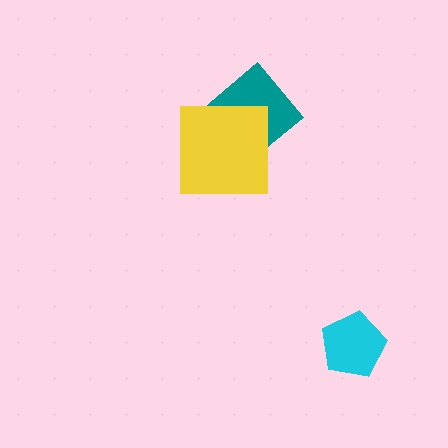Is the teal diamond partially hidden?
Yes, it is partially covered by another shape.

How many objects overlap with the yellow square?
1 object overlaps with the yellow square.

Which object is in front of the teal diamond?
The yellow square is in front of the teal diamond.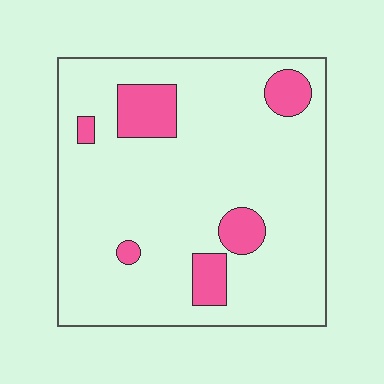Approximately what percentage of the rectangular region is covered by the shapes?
Approximately 15%.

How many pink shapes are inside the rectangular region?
6.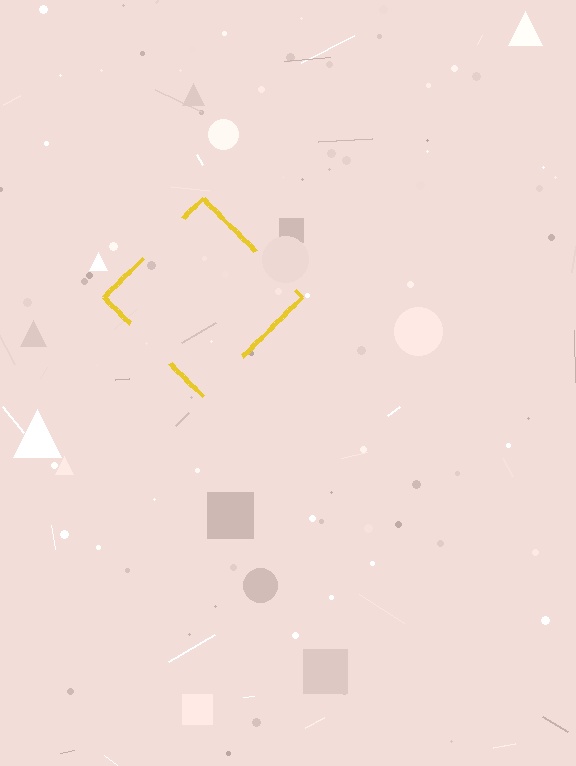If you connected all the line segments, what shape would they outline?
They would outline a diamond.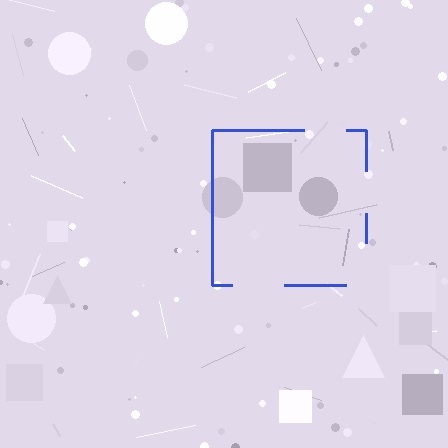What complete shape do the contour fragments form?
The contour fragments form a square.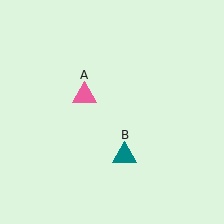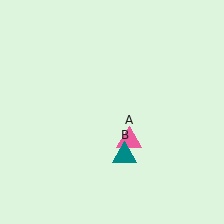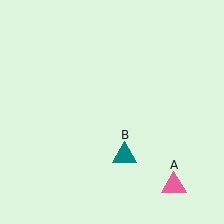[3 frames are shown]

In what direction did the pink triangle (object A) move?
The pink triangle (object A) moved down and to the right.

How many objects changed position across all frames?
1 object changed position: pink triangle (object A).